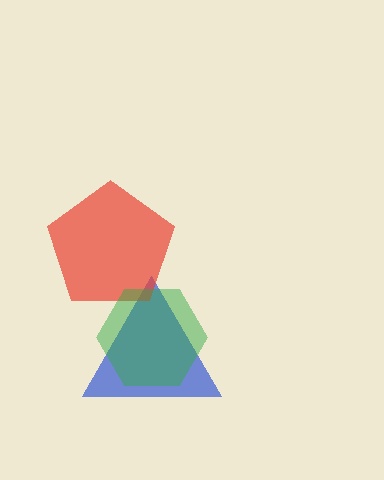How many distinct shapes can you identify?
There are 3 distinct shapes: a blue triangle, a red pentagon, a green hexagon.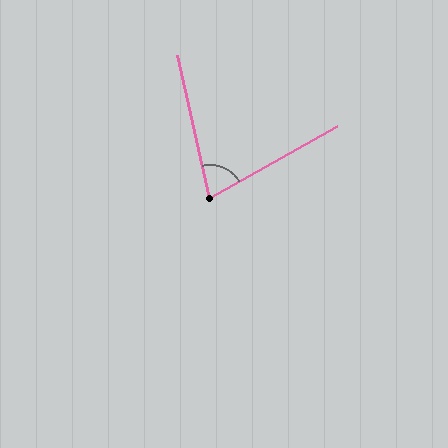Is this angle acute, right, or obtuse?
It is acute.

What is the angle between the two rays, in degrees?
Approximately 73 degrees.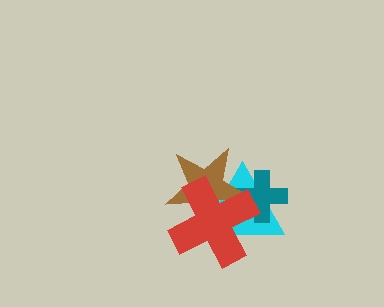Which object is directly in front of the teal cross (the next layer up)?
The brown star is directly in front of the teal cross.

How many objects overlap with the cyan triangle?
3 objects overlap with the cyan triangle.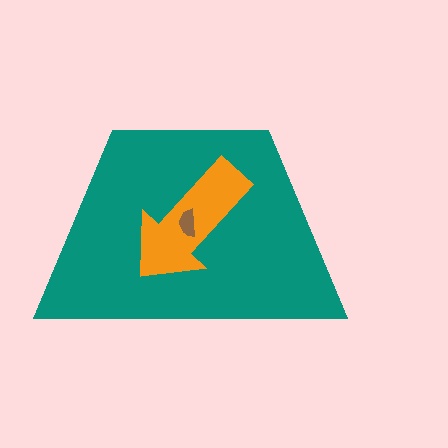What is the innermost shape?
The brown semicircle.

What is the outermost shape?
The teal trapezoid.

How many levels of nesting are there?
3.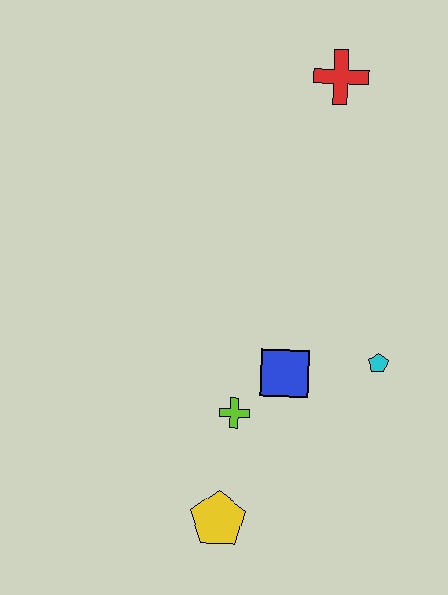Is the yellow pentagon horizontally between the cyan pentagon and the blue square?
No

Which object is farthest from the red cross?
The yellow pentagon is farthest from the red cross.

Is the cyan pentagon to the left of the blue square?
No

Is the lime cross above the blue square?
No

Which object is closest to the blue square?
The lime cross is closest to the blue square.